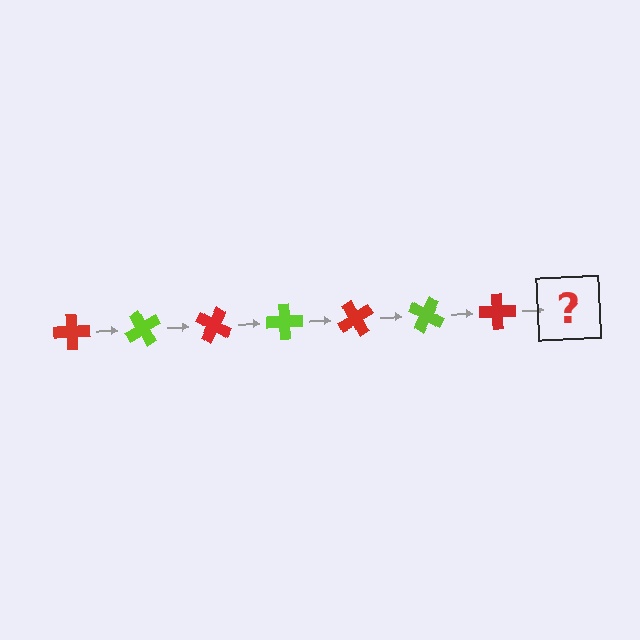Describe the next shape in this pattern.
It should be a lime cross, rotated 420 degrees from the start.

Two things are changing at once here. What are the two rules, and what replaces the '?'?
The two rules are that it rotates 60 degrees each step and the color cycles through red and lime. The '?' should be a lime cross, rotated 420 degrees from the start.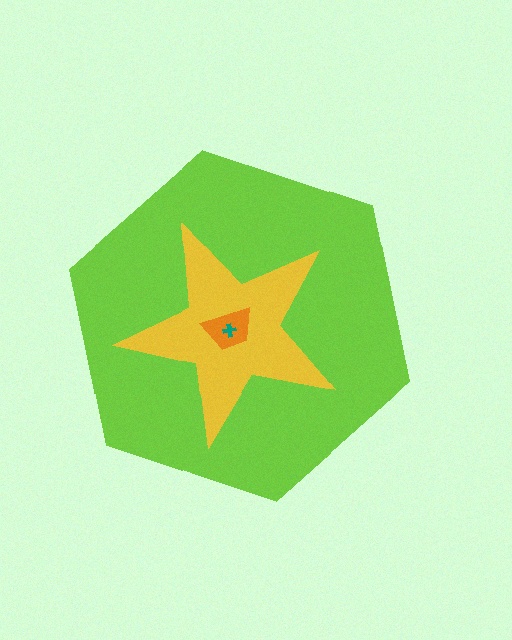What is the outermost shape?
The lime hexagon.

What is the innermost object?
The teal cross.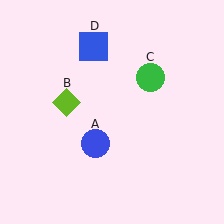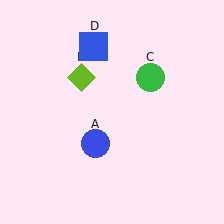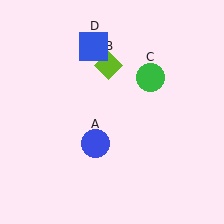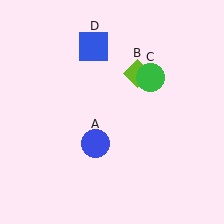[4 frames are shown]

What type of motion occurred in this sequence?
The lime diamond (object B) rotated clockwise around the center of the scene.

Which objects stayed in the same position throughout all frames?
Blue circle (object A) and green circle (object C) and blue square (object D) remained stationary.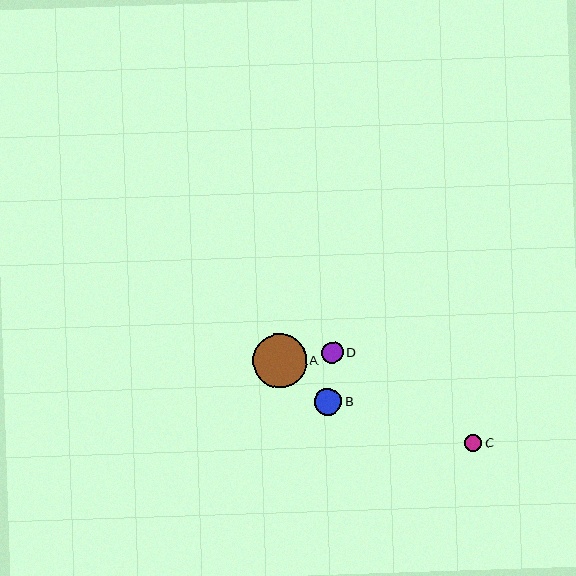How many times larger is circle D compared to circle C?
Circle D is approximately 1.3 times the size of circle C.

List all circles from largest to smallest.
From largest to smallest: A, B, D, C.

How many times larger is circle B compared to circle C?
Circle B is approximately 1.6 times the size of circle C.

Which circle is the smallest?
Circle C is the smallest with a size of approximately 17 pixels.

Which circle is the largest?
Circle A is the largest with a size of approximately 53 pixels.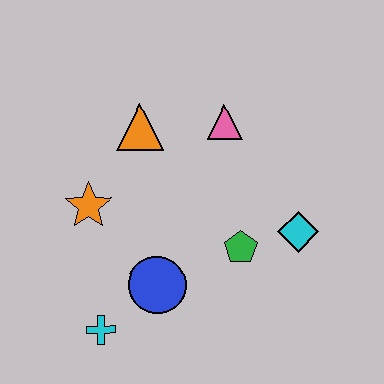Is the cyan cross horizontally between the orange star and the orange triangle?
Yes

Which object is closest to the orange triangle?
The pink triangle is closest to the orange triangle.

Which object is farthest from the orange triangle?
The cyan cross is farthest from the orange triangle.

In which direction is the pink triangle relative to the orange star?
The pink triangle is to the right of the orange star.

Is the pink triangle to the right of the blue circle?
Yes